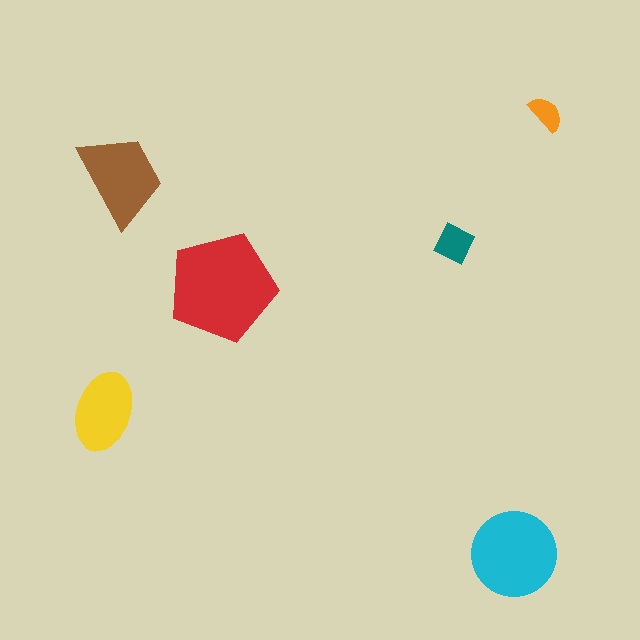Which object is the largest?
The red pentagon.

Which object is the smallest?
The orange semicircle.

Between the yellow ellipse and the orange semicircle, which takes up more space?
The yellow ellipse.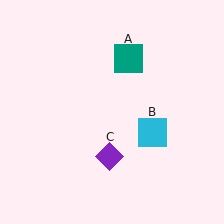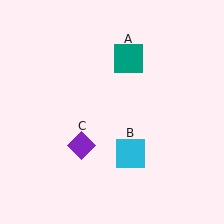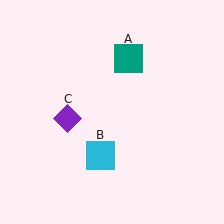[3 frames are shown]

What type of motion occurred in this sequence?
The cyan square (object B), purple diamond (object C) rotated clockwise around the center of the scene.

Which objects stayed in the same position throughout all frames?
Teal square (object A) remained stationary.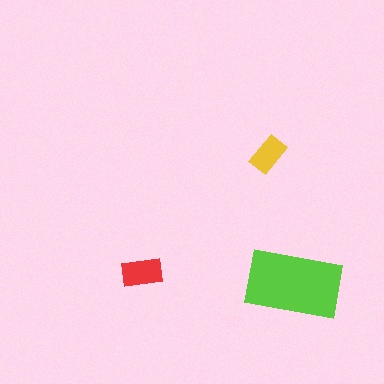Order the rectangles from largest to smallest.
the lime one, the red one, the yellow one.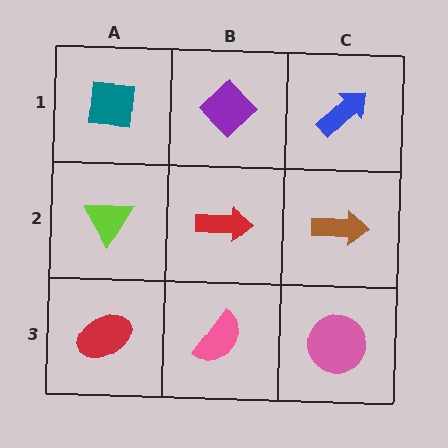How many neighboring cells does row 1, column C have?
2.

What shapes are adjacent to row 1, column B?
A red arrow (row 2, column B), a teal square (row 1, column A), a blue arrow (row 1, column C).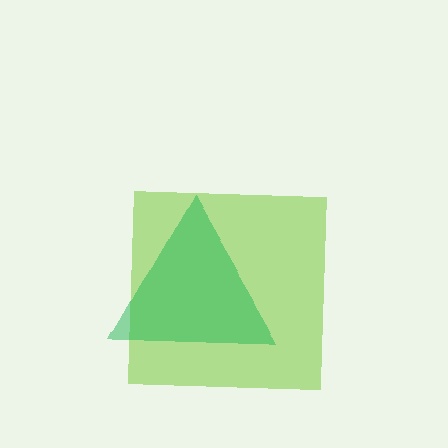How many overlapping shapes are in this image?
There are 2 overlapping shapes in the image.